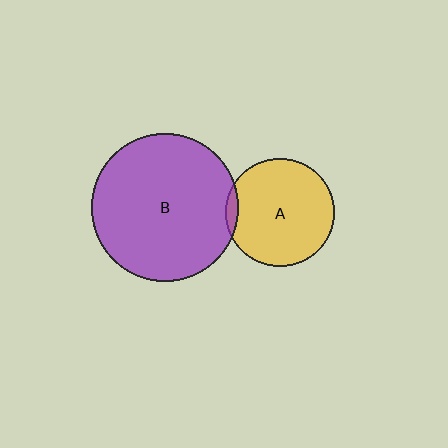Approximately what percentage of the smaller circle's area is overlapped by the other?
Approximately 5%.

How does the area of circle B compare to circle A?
Approximately 1.8 times.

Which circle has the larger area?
Circle B (purple).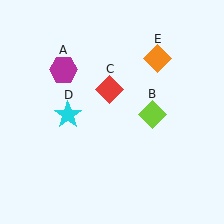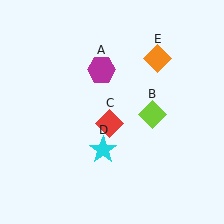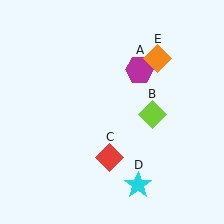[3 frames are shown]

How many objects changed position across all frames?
3 objects changed position: magenta hexagon (object A), red diamond (object C), cyan star (object D).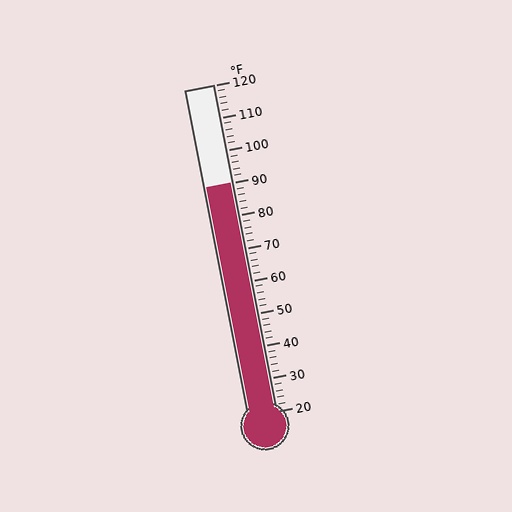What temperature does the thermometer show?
The thermometer shows approximately 90°F.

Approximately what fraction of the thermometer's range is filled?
The thermometer is filled to approximately 70% of its range.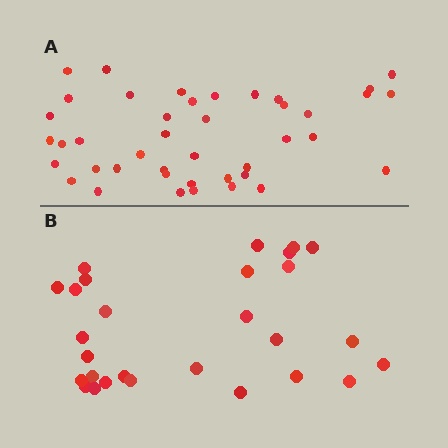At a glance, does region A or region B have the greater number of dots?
Region A (the top region) has more dots.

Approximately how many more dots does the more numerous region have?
Region A has approximately 15 more dots than region B.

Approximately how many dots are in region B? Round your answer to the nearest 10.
About 30 dots. (The exact count is 28, which rounds to 30.)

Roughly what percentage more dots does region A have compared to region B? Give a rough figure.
About 50% more.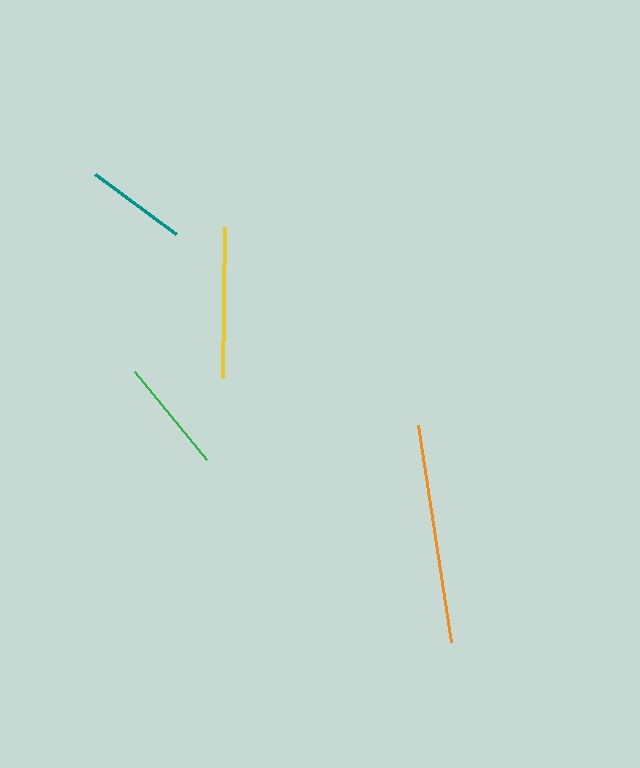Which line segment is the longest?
The orange line is the longest at approximately 220 pixels.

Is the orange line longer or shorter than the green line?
The orange line is longer than the green line.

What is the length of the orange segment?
The orange segment is approximately 220 pixels long.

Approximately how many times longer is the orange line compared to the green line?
The orange line is approximately 1.9 times the length of the green line.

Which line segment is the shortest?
The teal line is the shortest at approximately 101 pixels.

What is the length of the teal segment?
The teal segment is approximately 101 pixels long.